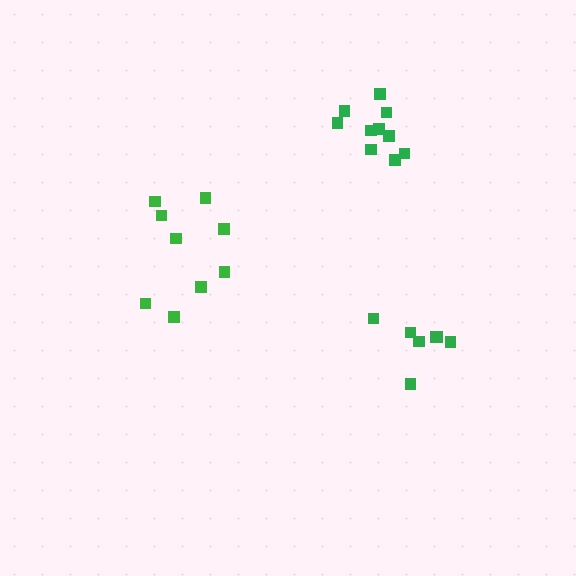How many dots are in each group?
Group 1: 10 dots, Group 2: 7 dots, Group 3: 9 dots (26 total).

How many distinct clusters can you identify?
There are 3 distinct clusters.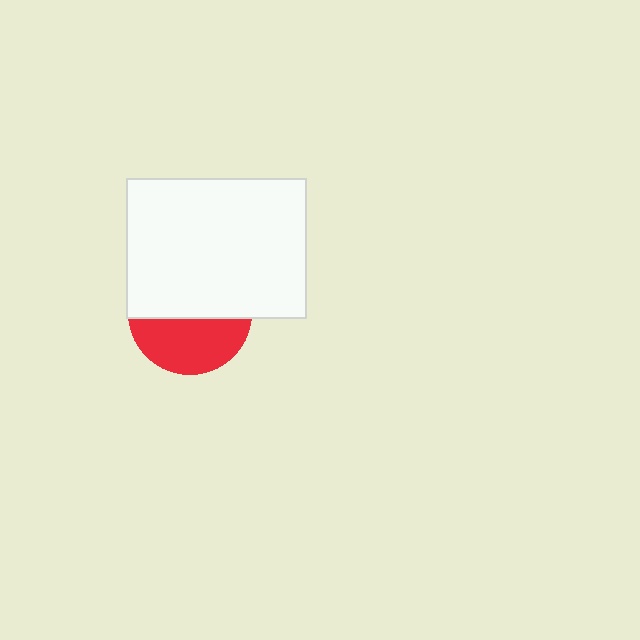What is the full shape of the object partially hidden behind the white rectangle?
The partially hidden object is a red circle.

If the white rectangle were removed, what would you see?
You would see the complete red circle.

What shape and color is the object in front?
The object in front is a white rectangle.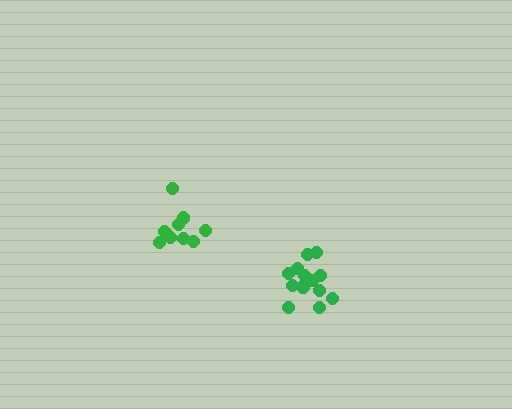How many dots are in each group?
Group 1: 10 dots, Group 2: 14 dots (24 total).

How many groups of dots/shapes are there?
There are 2 groups.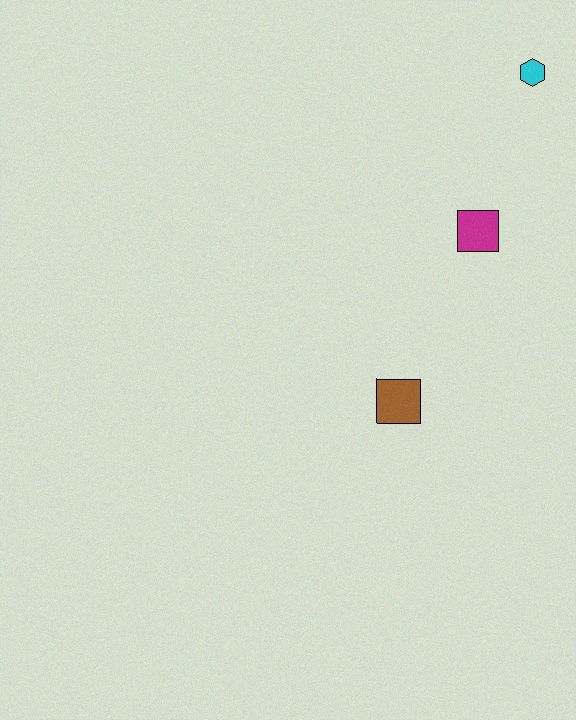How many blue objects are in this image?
There are no blue objects.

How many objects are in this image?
There are 3 objects.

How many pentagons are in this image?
There are no pentagons.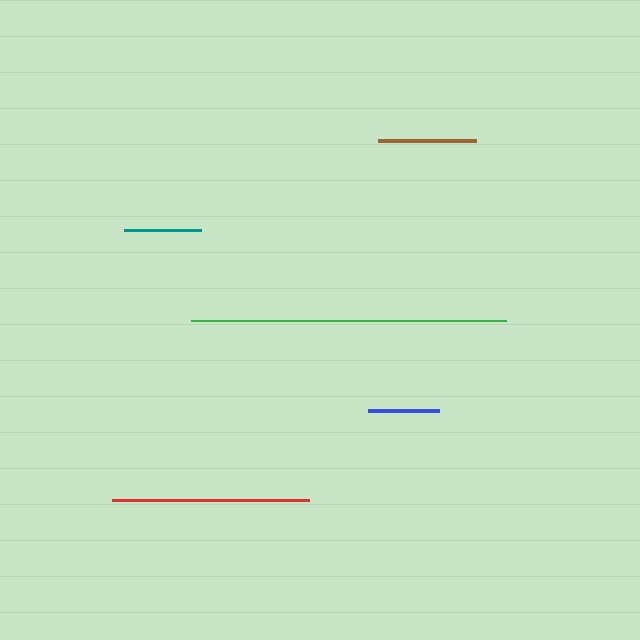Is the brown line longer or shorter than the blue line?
The brown line is longer than the blue line.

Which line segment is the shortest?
The blue line is the shortest at approximately 71 pixels.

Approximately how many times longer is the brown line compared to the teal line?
The brown line is approximately 1.3 times the length of the teal line.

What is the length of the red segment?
The red segment is approximately 197 pixels long.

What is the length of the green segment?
The green segment is approximately 315 pixels long.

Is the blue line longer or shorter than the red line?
The red line is longer than the blue line.